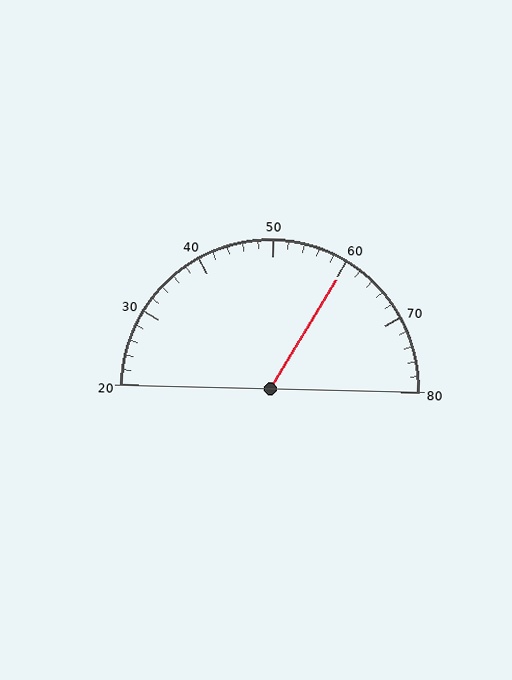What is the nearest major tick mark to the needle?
The nearest major tick mark is 60.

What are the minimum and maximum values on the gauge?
The gauge ranges from 20 to 80.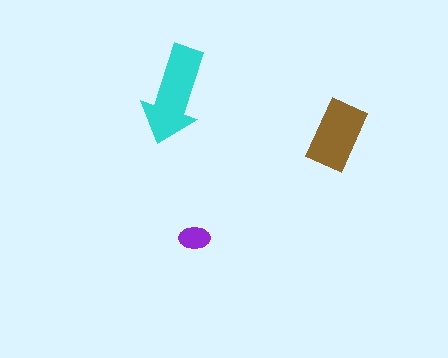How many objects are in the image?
There are 3 objects in the image.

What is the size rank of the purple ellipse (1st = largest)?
3rd.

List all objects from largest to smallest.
The cyan arrow, the brown rectangle, the purple ellipse.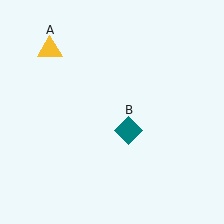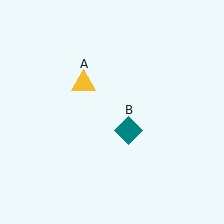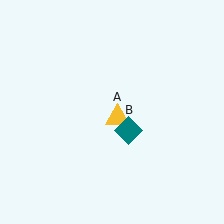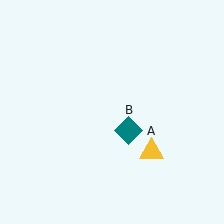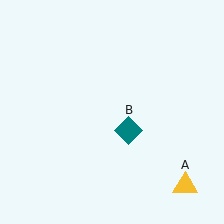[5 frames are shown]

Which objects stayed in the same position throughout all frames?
Teal diamond (object B) remained stationary.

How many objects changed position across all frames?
1 object changed position: yellow triangle (object A).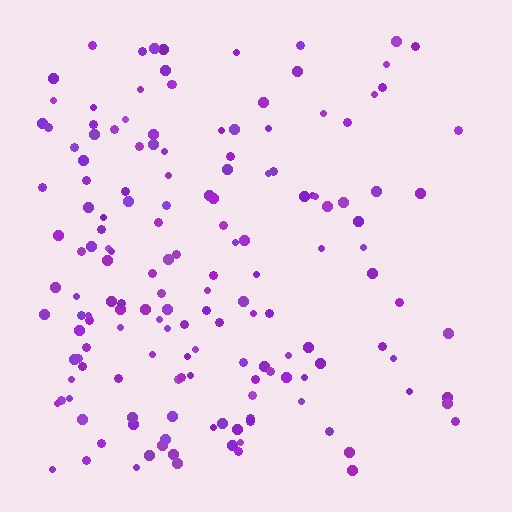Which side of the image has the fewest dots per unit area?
The right.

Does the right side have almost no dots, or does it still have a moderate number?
Still a moderate number, just noticeably fewer than the left.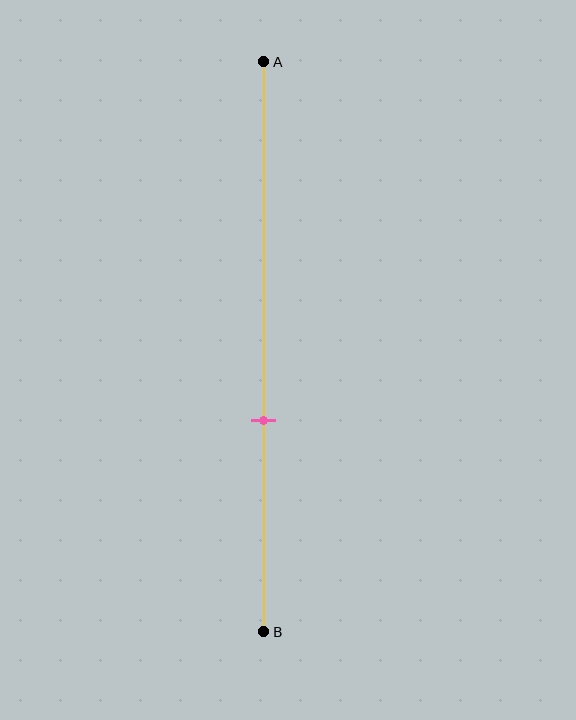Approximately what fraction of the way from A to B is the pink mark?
The pink mark is approximately 65% of the way from A to B.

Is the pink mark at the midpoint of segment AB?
No, the mark is at about 65% from A, not at the 50% midpoint.